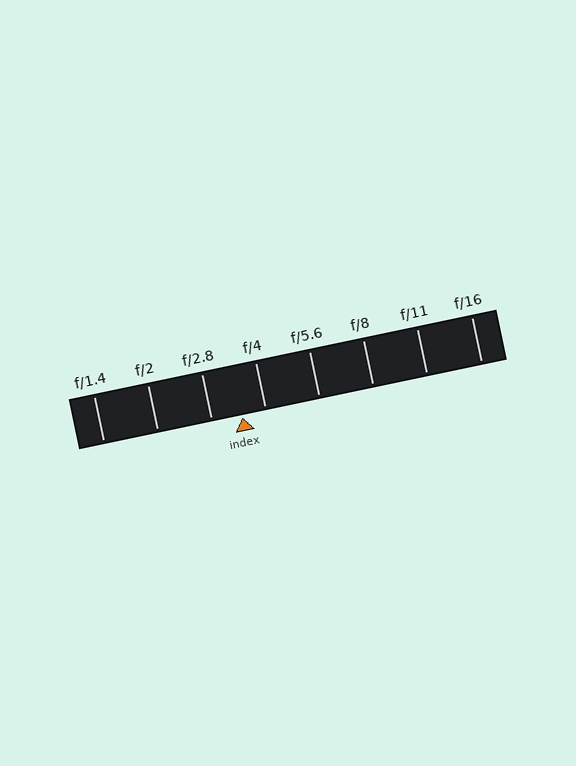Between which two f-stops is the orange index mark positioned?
The index mark is between f/2.8 and f/4.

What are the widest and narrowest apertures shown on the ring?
The widest aperture shown is f/1.4 and the narrowest is f/16.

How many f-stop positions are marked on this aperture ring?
There are 8 f-stop positions marked.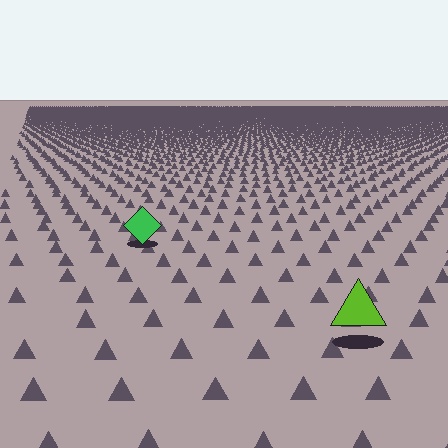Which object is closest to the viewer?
The lime triangle is closest. The texture marks near it are larger and more spread out.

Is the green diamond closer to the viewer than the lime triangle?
No. The lime triangle is closer — you can tell from the texture gradient: the ground texture is coarser near it.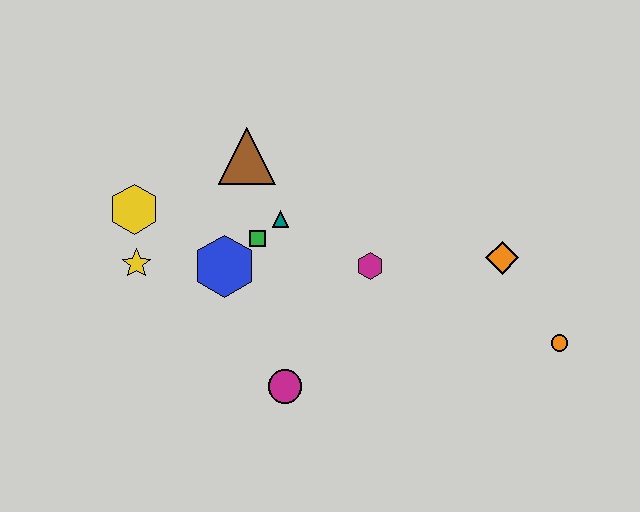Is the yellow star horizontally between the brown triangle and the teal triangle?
No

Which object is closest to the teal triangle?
The green square is closest to the teal triangle.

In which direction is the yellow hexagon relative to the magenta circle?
The yellow hexagon is above the magenta circle.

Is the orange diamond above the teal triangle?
No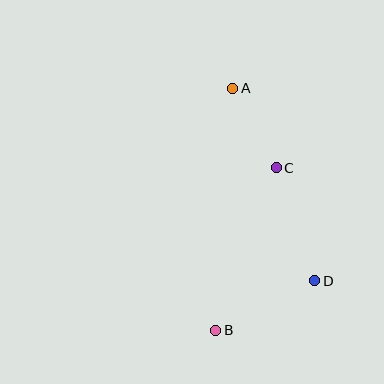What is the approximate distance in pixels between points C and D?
The distance between C and D is approximately 119 pixels.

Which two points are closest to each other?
Points A and C are closest to each other.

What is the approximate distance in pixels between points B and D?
The distance between B and D is approximately 111 pixels.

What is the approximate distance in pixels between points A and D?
The distance between A and D is approximately 209 pixels.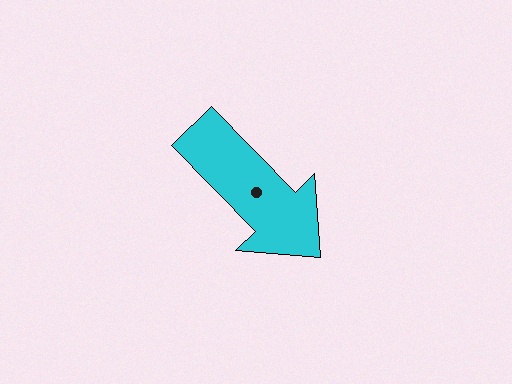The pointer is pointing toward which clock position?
Roughly 5 o'clock.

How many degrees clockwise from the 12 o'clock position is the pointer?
Approximately 136 degrees.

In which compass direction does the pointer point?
Southeast.